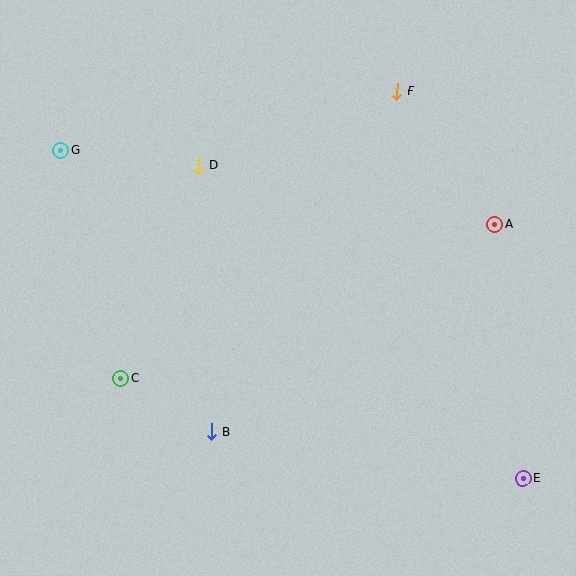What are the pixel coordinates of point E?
Point E is at (523, 478).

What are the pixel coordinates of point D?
Point D is at (199, 165).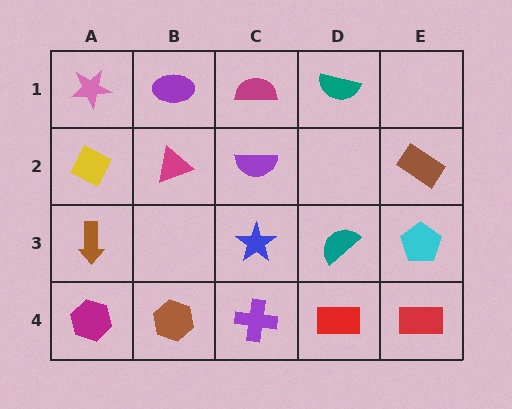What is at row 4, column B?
A brown hexagon.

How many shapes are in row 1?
4 shapes.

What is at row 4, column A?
A magenta hexagon.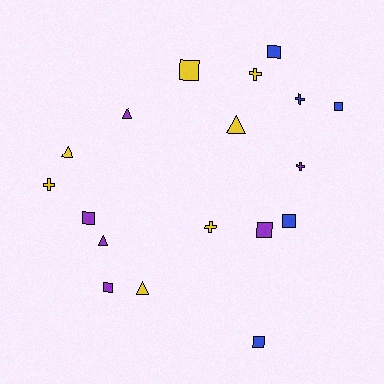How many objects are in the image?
There are 18 objects.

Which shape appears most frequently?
Square, with 8 objects.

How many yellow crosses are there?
There are 3 yellow crosses.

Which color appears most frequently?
Yellow, with 7 objects.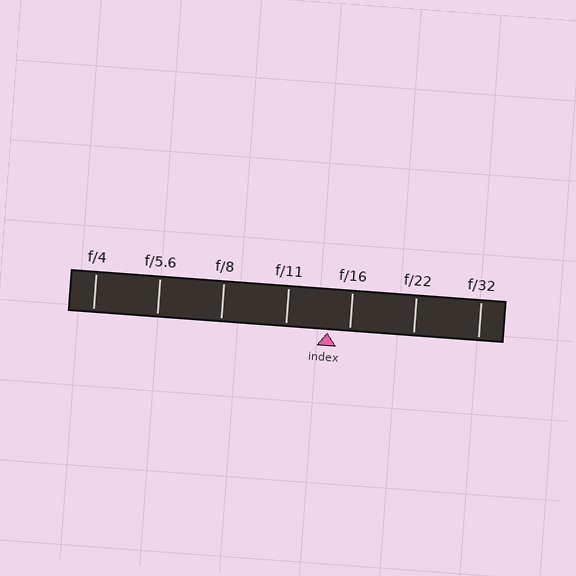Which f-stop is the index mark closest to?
The index mark is closest to f/16.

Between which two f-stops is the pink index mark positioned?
The index mark is between f/11 and f/16.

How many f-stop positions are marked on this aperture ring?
There are 7 f-stop positions marked.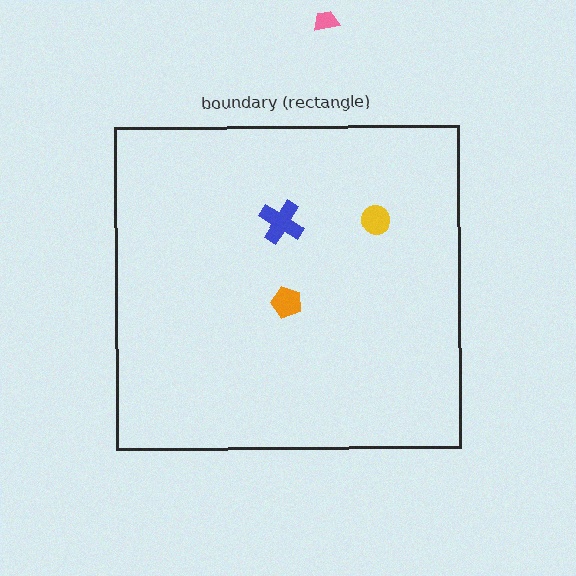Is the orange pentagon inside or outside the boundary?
Inside.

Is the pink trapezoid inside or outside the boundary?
Outside.